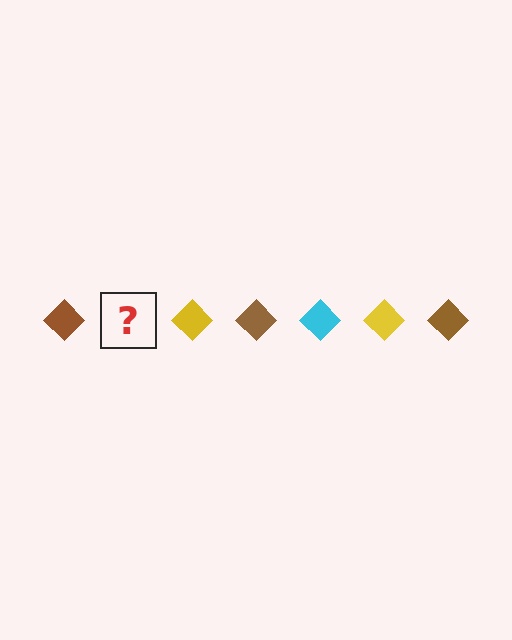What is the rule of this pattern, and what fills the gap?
The rule is that the pattern cycles through brown, cyan, yellow diamonds. The gap should be filled with a cyan diamond.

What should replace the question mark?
The question mark should be replaced with a cyan diamond.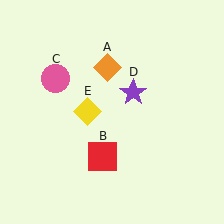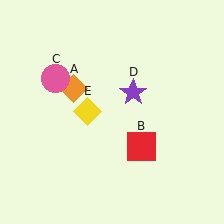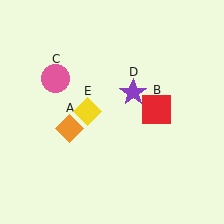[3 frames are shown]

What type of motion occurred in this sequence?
The orange diamond (object A), red square (object B) rotated counterclockwise around the center of the scene.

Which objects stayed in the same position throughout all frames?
Pink circle (object C) and purple star (object D) and yellow diamond (object E) remained stationary.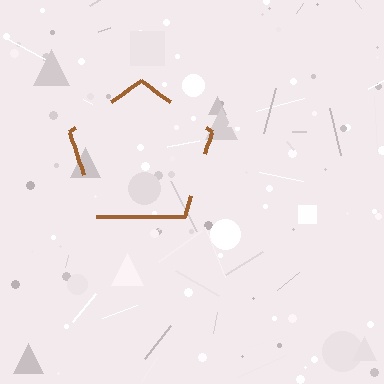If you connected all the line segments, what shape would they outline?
They would outline a pentagon.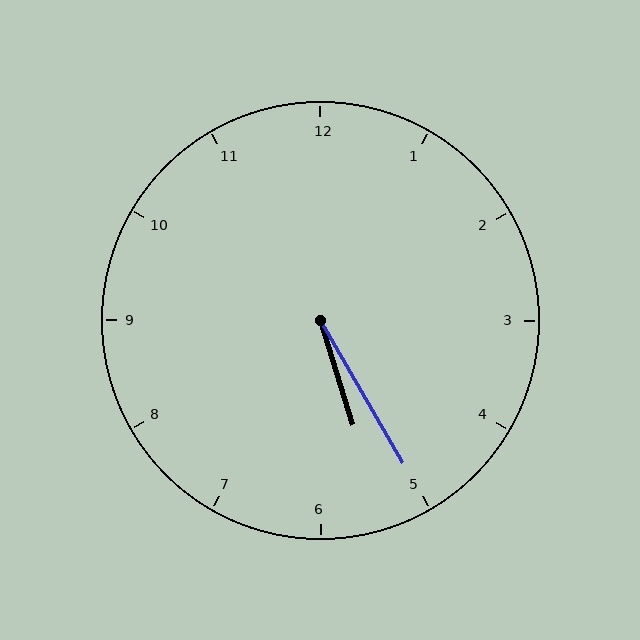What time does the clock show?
5:25.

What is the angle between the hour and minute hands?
Approximately 12 degrees.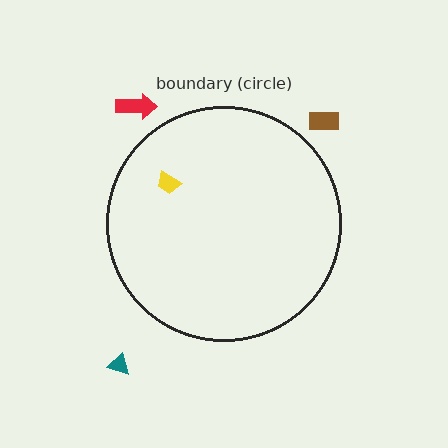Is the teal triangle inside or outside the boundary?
Outside.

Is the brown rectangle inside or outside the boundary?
Outside.